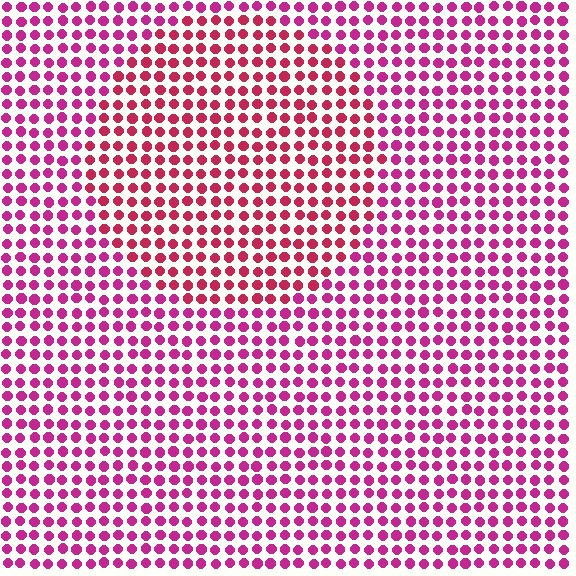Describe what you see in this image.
The image is filled with small magenta elements in a uniform arrangement. A circle-shaped region is visible where the elements are tinted to a slightly different hue, forming a subtle color boundary.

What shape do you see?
I see a circle.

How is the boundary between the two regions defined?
The boundary is defined purely by a slight shift in hue (about 23 degrees). Spacing, size, and orientation are identical on both sides.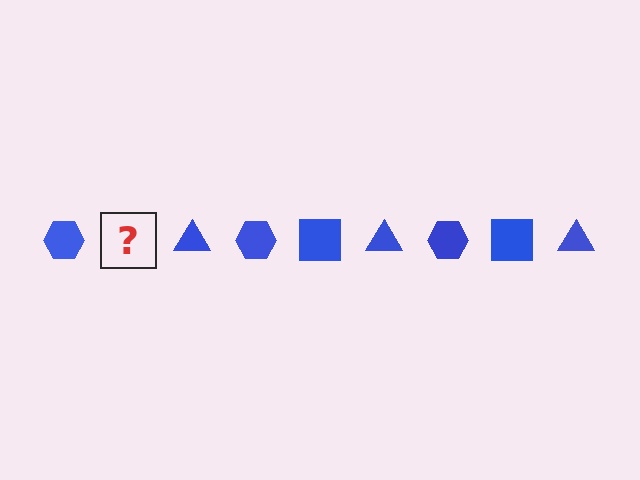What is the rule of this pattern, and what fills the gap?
The rule is that the pattern cycles through hexagon, square, triangle shapes in blue. The gap should be filled with a blue square.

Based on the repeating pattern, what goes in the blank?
The blank should be a blue square.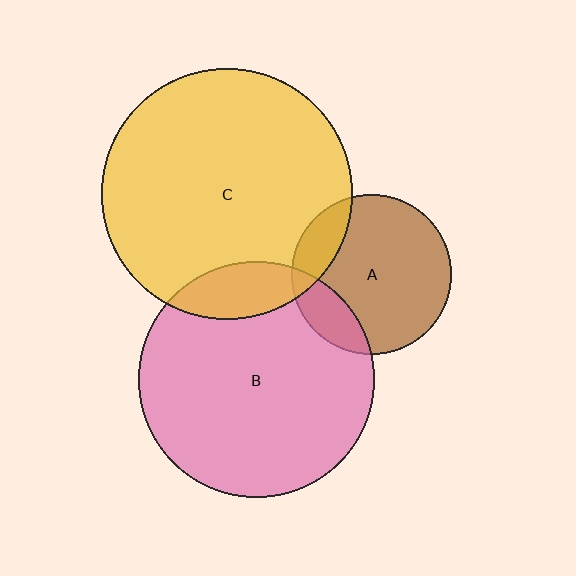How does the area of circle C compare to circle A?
Approximately 2.4 times.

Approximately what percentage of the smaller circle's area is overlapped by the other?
Approximately 15%.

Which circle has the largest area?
Circle C (yellow).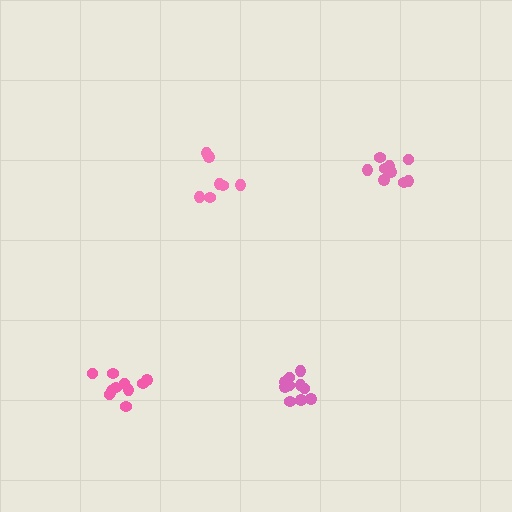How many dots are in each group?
Group 1: 7 dots, Group 2: 10 dots, Group 3: 9 dots, Group 4: 10 dots (36 total).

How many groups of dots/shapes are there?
There are 4 groups.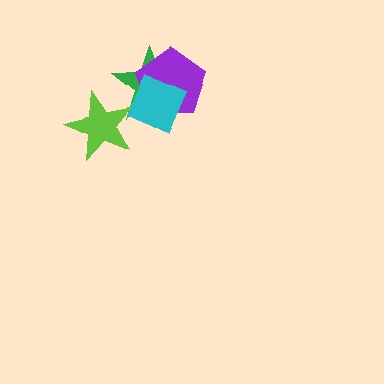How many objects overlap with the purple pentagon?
2 objects overlap with the purple pentagon.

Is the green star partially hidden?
Yes, it is partially covered by another shape.